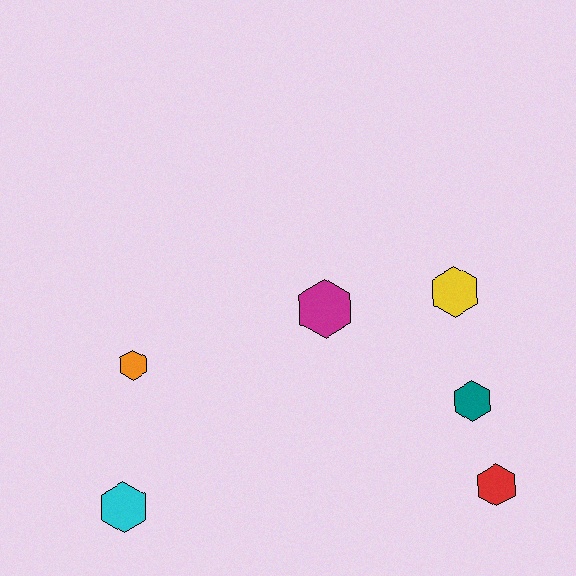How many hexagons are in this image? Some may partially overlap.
There are 6 hexagons.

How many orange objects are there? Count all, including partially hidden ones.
There is 1 orange object.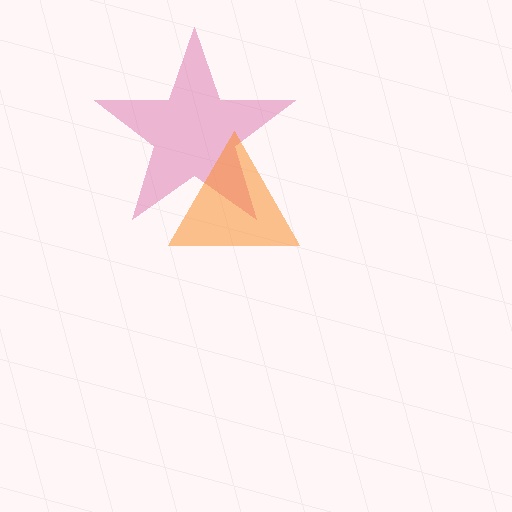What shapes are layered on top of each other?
The layered shapes are: a pink star, an orange triangle.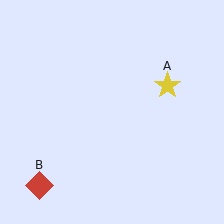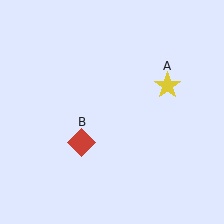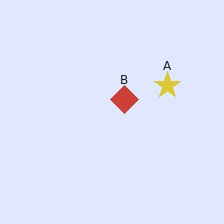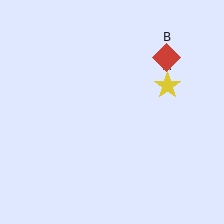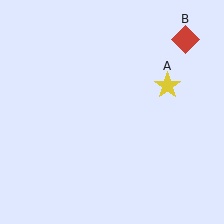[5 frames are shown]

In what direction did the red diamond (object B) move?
The red diamond (object B) moved up and to the right.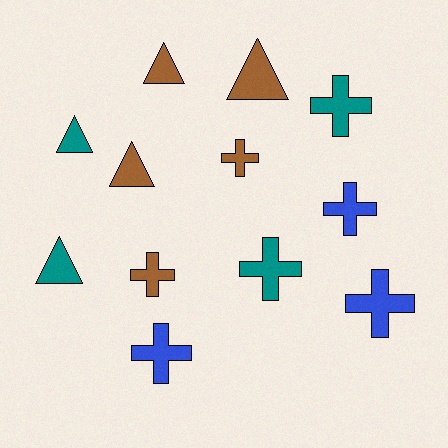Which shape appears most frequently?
Cross, with 7 objects.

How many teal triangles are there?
There are 2 teal triangles.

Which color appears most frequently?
Brown, with 5 objects.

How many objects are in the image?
There are 12 objects.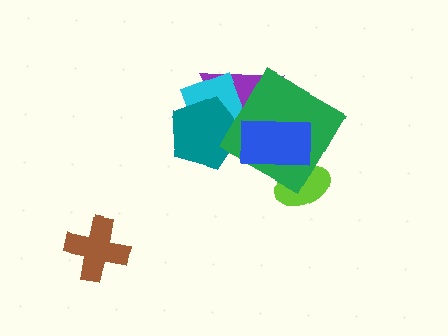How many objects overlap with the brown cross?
0 objects overlap with the brown cross.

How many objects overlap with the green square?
4 objects overlap with the green square.